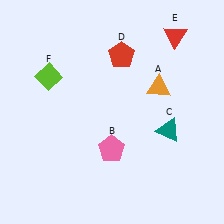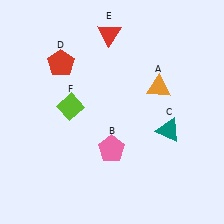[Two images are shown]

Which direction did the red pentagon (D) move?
The red pentagon (D) moved left.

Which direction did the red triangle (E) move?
The red triangle (E) moved left.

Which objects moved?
The objects that moved are: the red pentagon (D), the red triangle (E), the lime diamond (F).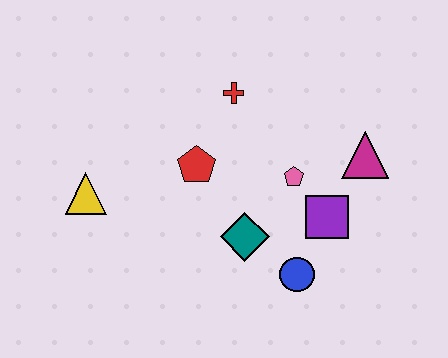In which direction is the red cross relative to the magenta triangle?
The red cross is to the left of the magenta triangle.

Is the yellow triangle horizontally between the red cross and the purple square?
No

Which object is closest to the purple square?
The pink pentagon is closest to the purple square.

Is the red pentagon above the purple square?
Yes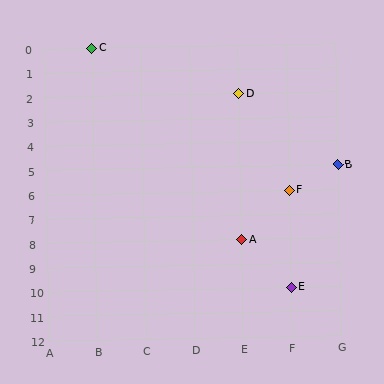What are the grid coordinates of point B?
Point B is at grid coordinates (G, 5).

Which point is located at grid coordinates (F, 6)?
Point F is at (F, 6).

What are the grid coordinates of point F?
Point F is at grid coordinates (F, 6).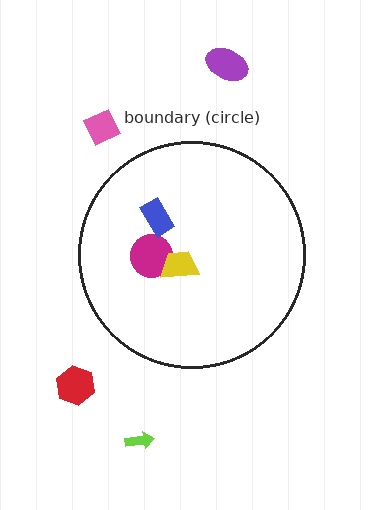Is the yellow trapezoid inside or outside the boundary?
Inside.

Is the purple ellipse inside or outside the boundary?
Outside.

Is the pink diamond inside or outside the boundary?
Outside.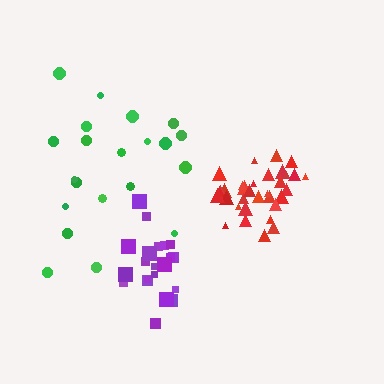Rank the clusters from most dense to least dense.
red, purple, green.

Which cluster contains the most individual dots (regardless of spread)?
Red (34).